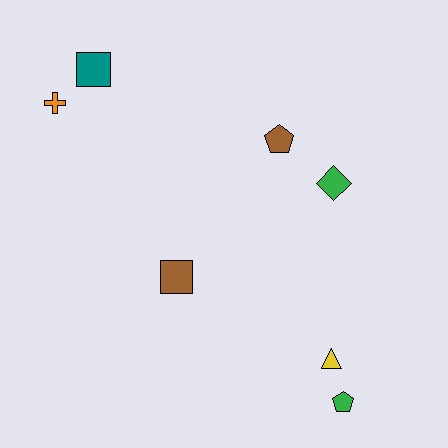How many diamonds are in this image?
There is 1 diamond.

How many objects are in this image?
There are 7 objects.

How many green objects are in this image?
There are 2 green objects.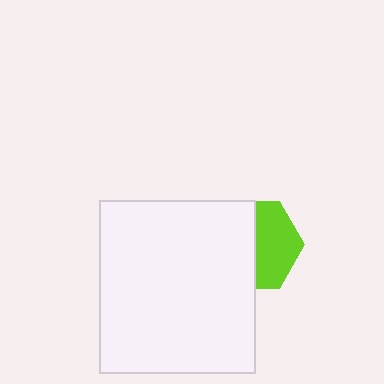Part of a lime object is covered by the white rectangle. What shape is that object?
It is a hexagon.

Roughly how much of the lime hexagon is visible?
About half of it is visible (roughly 48%).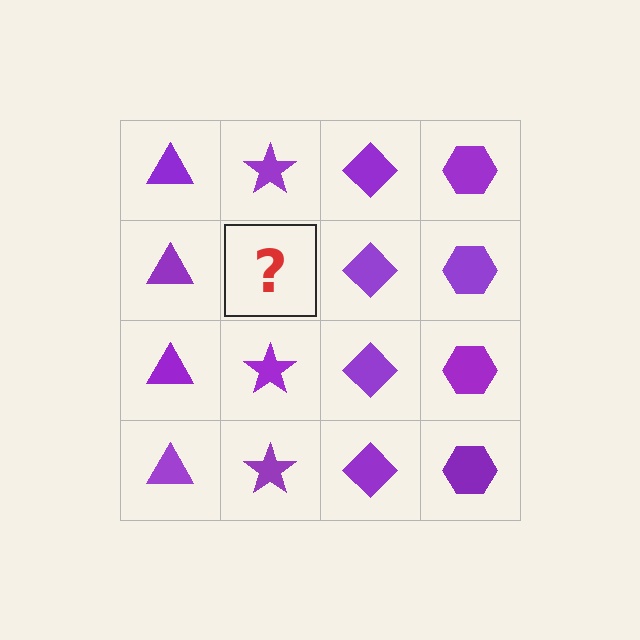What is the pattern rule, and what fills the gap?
The rule is that each column has a consistent shape. The gap should be filled with a purple star.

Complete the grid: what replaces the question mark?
The question mark should be replaced with a purple star.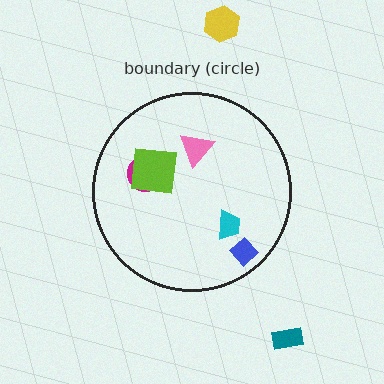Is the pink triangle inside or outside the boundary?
Inside.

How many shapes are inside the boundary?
5 inside, 2 outside.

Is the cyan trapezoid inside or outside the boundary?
Inside.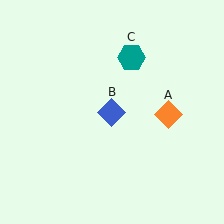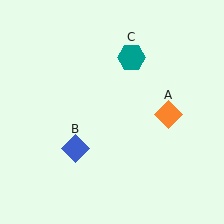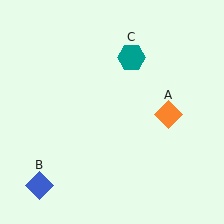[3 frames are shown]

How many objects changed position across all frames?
1 object changed position: blue diamond (object B).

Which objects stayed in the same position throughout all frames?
Orange diamond (object A) and teal hexagon (object C) remained stationary.